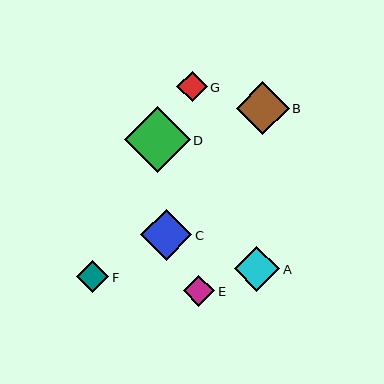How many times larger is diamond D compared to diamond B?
Diamond D is approximately 1.3 times the size of diamond B.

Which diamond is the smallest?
Diamond G is the smallest with a size of approximately 30 pixels.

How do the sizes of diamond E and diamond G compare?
Diamond E and diamond G are approximately the same size.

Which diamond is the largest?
Diamond D is the largest with a size of approximately 66 pixels.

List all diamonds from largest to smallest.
From largest to smallest: D, B, C, A, F, E, G.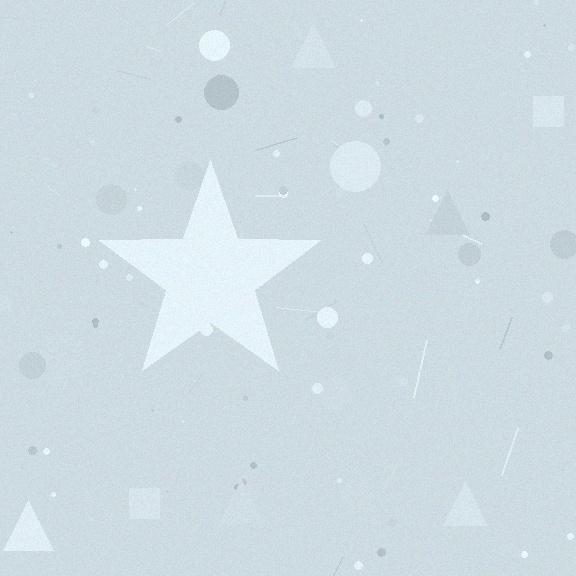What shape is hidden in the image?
A star is hidden in the image.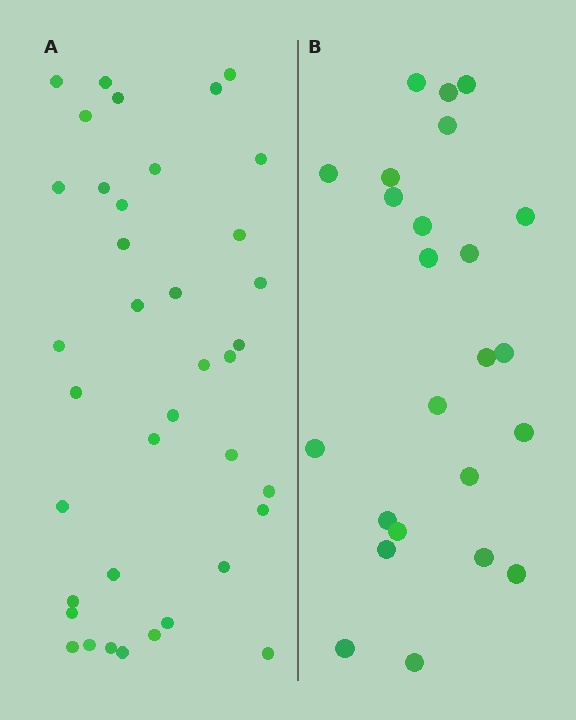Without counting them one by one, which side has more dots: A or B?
Region A (the left region) has more dots.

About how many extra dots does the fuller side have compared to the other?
Region A has approximately 15 more dots than region B.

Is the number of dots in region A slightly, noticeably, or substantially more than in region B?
Region A has substantially more. The ratio is roughly 1.6 to 1.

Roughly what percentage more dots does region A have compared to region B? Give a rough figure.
About 60% more.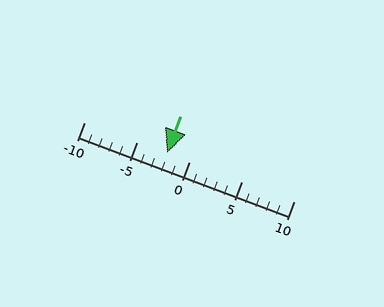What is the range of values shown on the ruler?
The ruler shows values from -10 to 10.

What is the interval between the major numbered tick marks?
The major tick marks are spaced 5 units apart.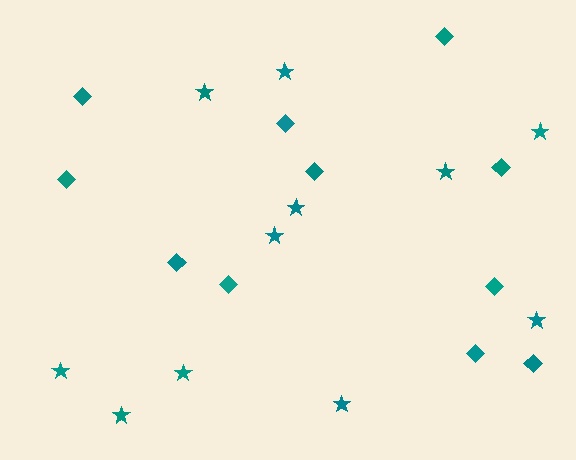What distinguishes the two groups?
There are 2 groups: one group of stars (11) and one group of diamonds (11).